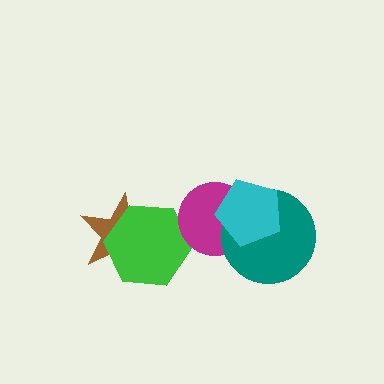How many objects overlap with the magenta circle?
3 objects overlap with the magenta circle.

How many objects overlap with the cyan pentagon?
2 objects overlap with the cyan pentagon.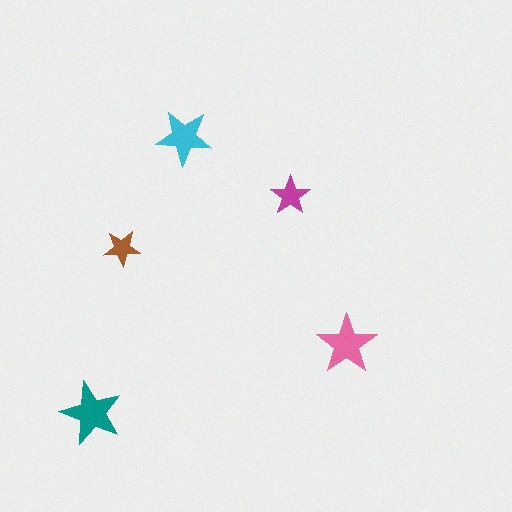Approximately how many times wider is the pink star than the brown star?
About 1.5 times wider.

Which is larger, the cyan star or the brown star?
The cyan one.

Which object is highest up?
The cyan star is topmost.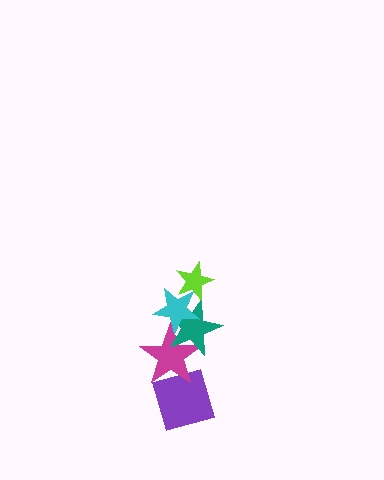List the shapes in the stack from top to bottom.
From top to bottom: the lime star, the cyan star, the teal star, the magenta star, the purple diamond.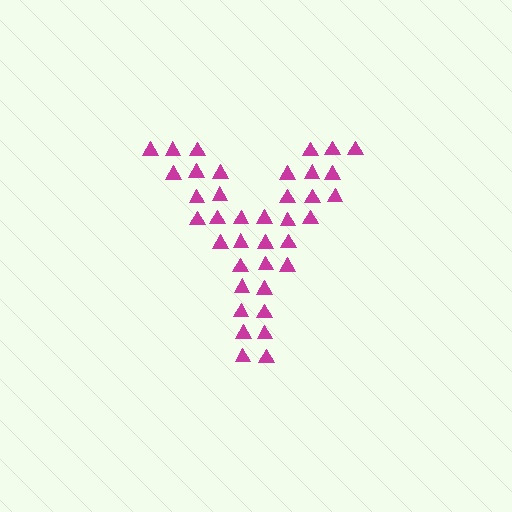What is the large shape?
The large shape is the letter Y.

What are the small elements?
The small elements are triangles.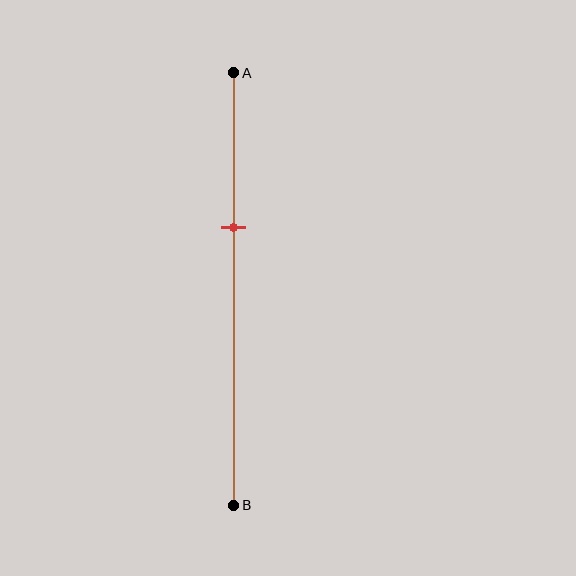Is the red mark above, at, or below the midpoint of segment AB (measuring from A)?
The red mark is above the midpoint of segment AB.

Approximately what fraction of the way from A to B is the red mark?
The red mark is approximately 35% of the way from A to B.